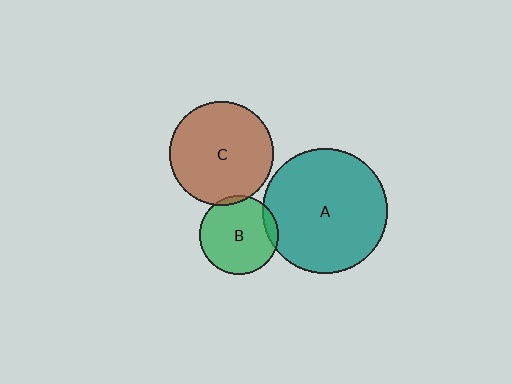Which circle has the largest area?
Circle A (teal).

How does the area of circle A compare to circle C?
Approximately 1.4 times.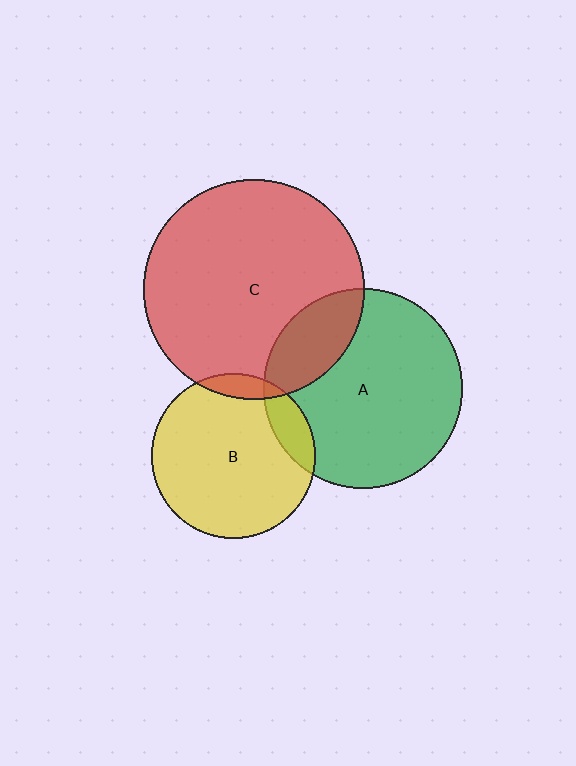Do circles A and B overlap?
Yes.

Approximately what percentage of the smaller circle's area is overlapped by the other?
Approximately 10%.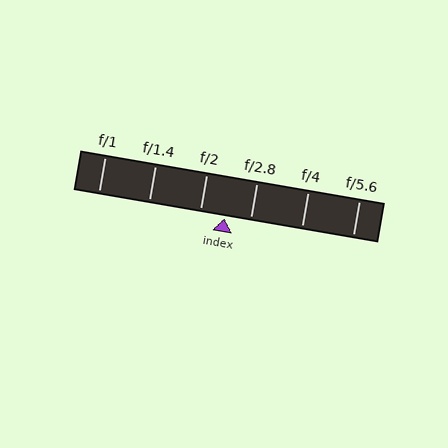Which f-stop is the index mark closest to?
The index mark is closest to f/2.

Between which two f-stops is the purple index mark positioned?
The index mark is between f/2 and f/2.8.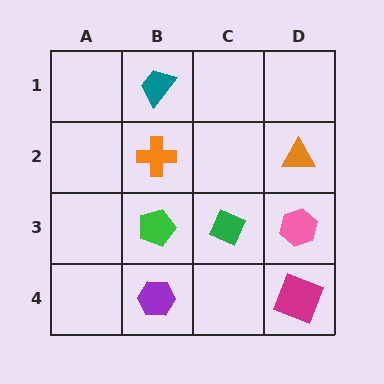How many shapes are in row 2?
2 shapes.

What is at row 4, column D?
A magenta square.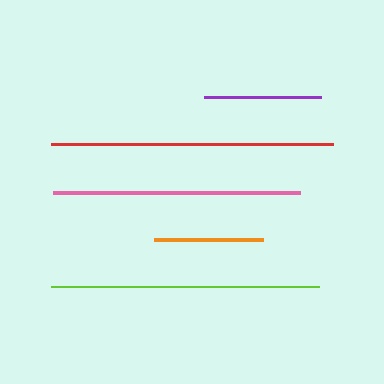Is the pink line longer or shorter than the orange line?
The pink line is longer than the orange line.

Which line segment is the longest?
The red line is the longest at approximately 282 pixels.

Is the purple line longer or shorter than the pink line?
The pink line is longer than the purple line.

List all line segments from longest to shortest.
From longest to shortest: red, lime, pink, purple, orange.